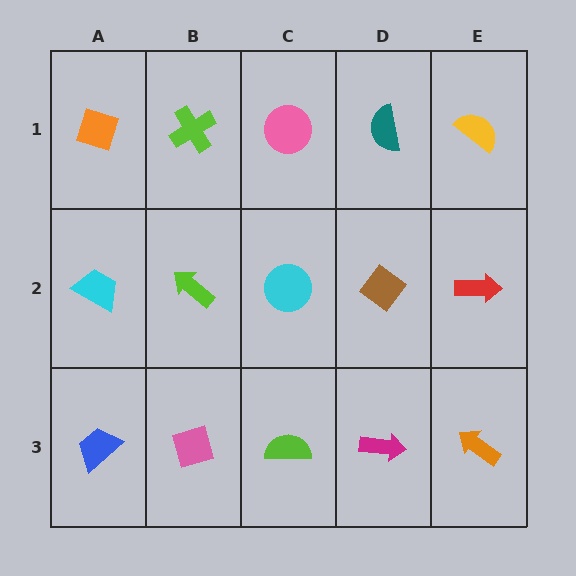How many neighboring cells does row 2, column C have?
4.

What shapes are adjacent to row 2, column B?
A lime cross (row 1, column B), a pink diamond (row 3, column B), a cyan trapezoid (row 2, column A), a cyan circle (row 2, column C).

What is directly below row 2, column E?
An orange arrow.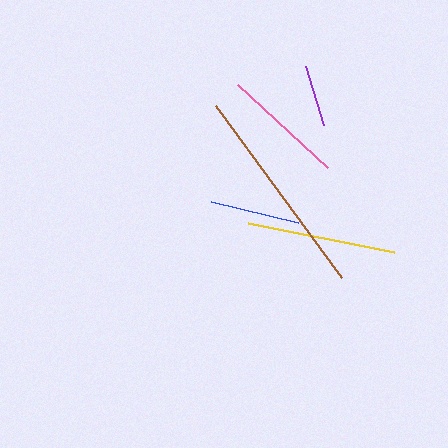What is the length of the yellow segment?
The yellow segment is approximately 149 pixels long.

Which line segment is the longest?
The brown line is the longest at approximately 213 pixels.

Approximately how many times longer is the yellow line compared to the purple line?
The yellow line is approximately 2.4 times the length of the purple line.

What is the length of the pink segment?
The pink segment is approximately 122 pixels long.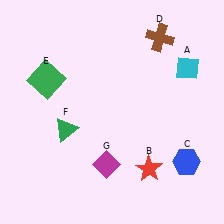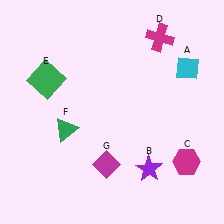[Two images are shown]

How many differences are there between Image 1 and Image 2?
There are 3 differences between the two images.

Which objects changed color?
B changed from red to purple. C changed from blue to magenta. D changed from brown to magenta.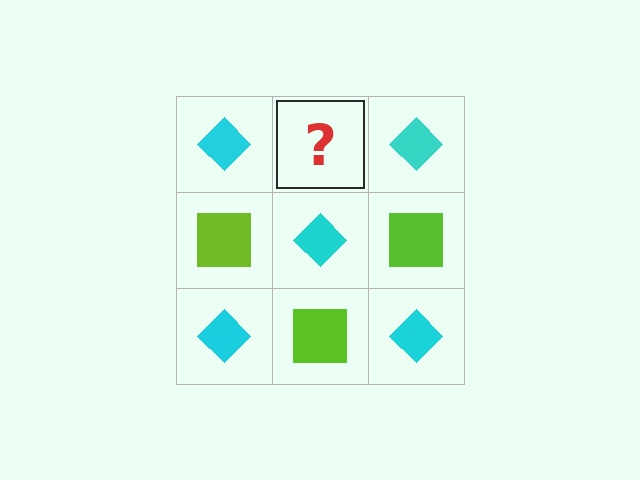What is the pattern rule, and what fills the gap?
The rule is that it alternates cyan diamond and lime square in a checkerboard pattern. The gap should be filled with a lime square.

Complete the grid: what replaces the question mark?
The question mark should be replaced with a lime square.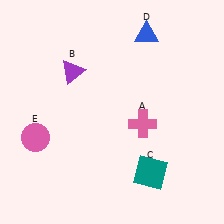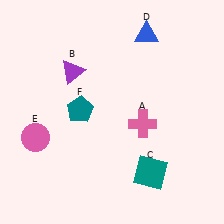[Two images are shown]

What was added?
A teal pentagon (F) was added in Image 2.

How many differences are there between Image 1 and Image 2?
There is 1 difference between the two images.